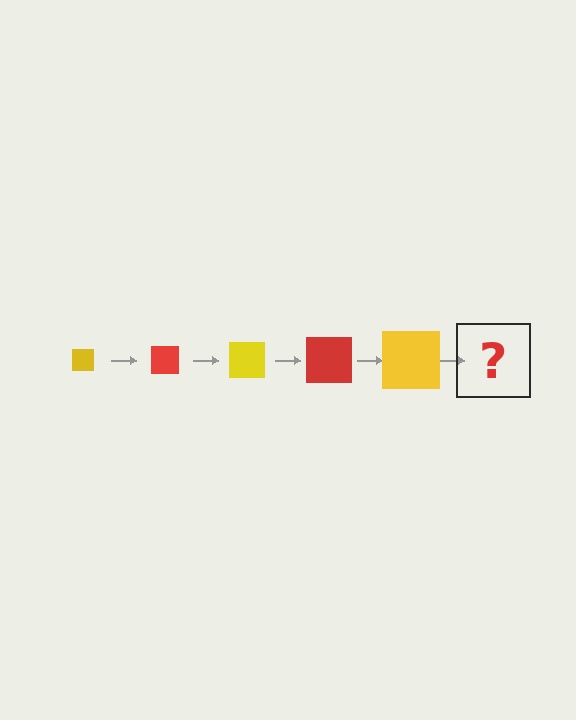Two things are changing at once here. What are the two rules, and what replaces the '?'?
The two rules are that the square grows larger each step and the color cycles through yellow and red. The '?' should be a red square, larger than the previous one.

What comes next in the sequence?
The next element should be a red square, larger than the previous one.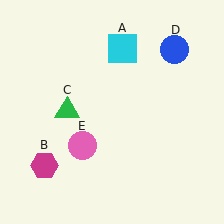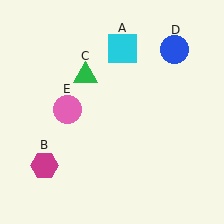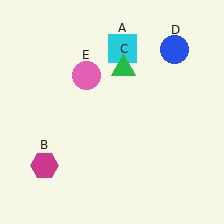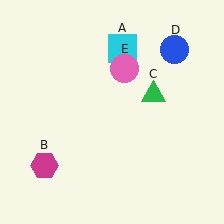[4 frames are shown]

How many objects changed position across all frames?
2 objects changed position: green triangle (object C), pink circle (object E).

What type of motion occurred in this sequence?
The green triangle (object C), pink circle (object E) rotated clockwise around the center of the scene.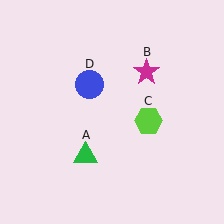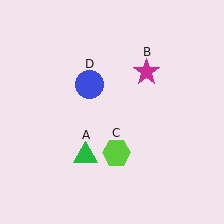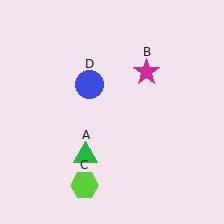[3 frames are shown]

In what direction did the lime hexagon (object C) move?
The lime hexagon (object C) moved down and to the left.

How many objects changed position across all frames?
1 object changed position: lime hexagon (object C).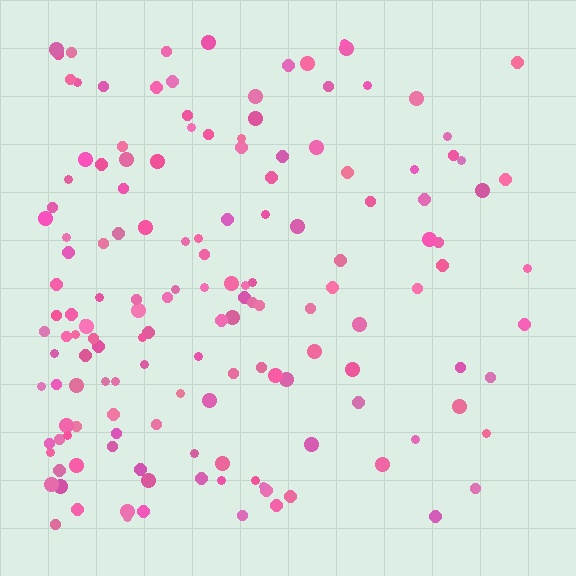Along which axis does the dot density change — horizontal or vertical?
Horizontal.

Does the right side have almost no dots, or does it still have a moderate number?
Still a moderate number, just noticeably fewer than the left.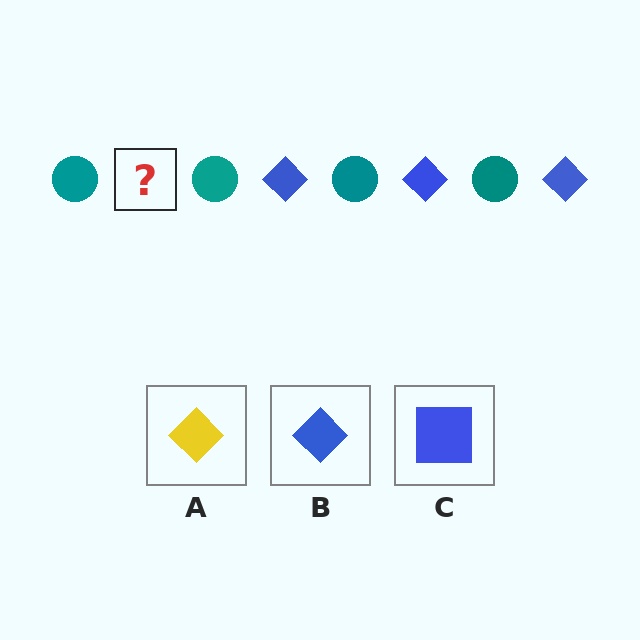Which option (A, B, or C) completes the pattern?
B.